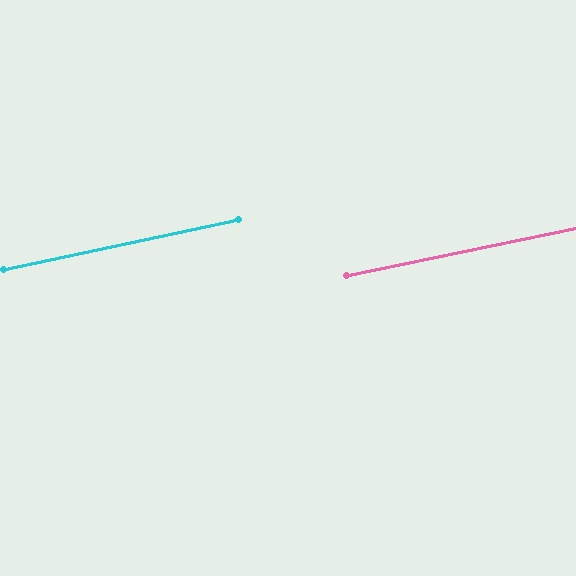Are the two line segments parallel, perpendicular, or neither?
Parallel — their directions differ by only 0.4°.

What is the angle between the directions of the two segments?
Approximately 0 degrees.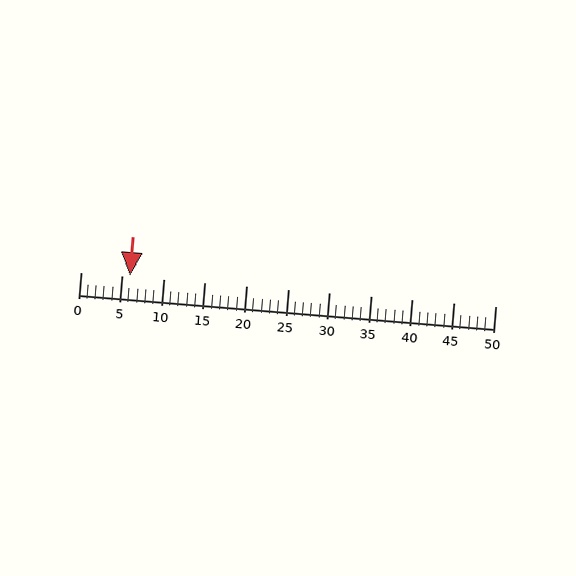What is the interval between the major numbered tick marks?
The major tick marks are spaced 5 units apart.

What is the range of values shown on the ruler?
The ruler shows values from 0 to 50.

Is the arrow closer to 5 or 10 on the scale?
The arrow is closer to 5.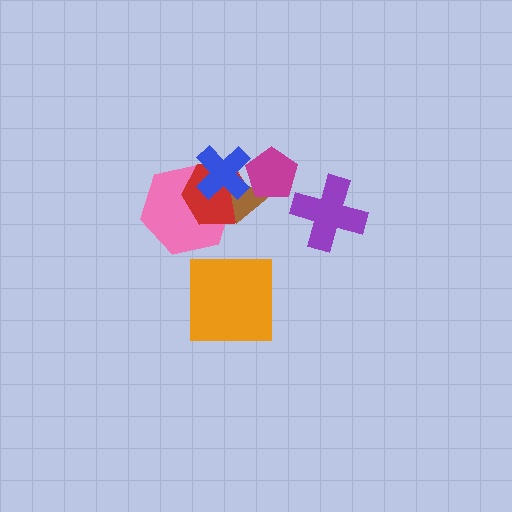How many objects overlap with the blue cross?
4 objects overlap with the blue cross.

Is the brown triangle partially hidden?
Yes, it is partially covered by another shape.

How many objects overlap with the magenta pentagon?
2 objects overlap with the magenta pentagon.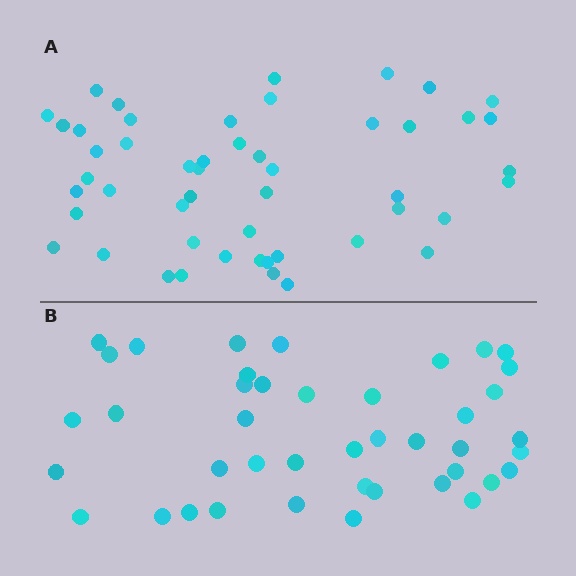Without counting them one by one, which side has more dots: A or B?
Region A (the top region) has more dots.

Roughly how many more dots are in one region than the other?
Region A has roughly 8 or so more dots than region B.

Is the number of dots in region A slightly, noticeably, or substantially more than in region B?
Region A has only slightly more — the two regions are fairly close. The ratio is roughly 1.2 to 1.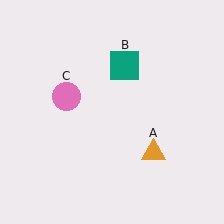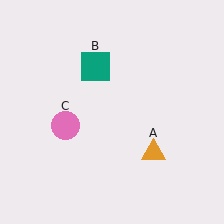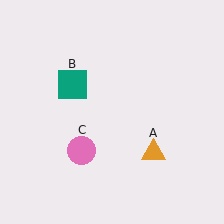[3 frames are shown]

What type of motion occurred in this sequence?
The teal square (object B), pink circle (object C) rotated counterclockwise around the center of the scene.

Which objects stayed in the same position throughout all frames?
Orange triangle (object A) remained stationary.